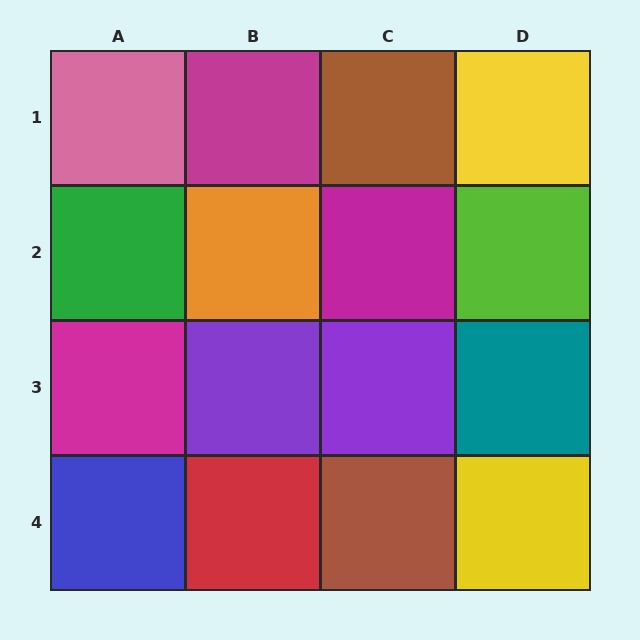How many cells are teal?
1 cell is teal.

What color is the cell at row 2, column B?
Orange.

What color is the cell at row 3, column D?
Teal.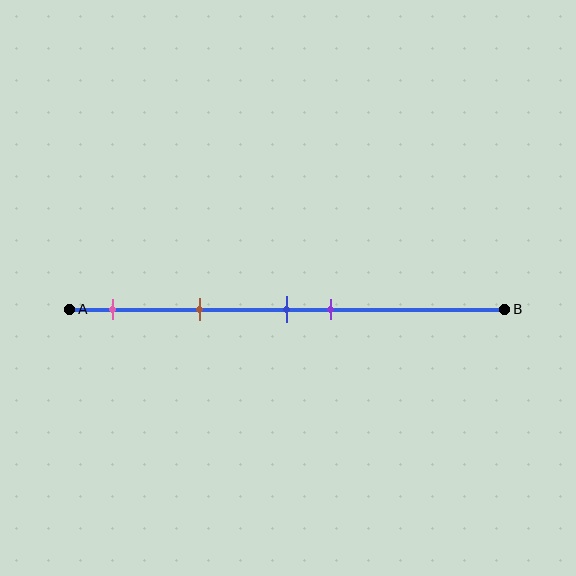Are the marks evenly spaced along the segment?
No, the marks are not evenly spaced.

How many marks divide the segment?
There are 4 marks dividing the segment.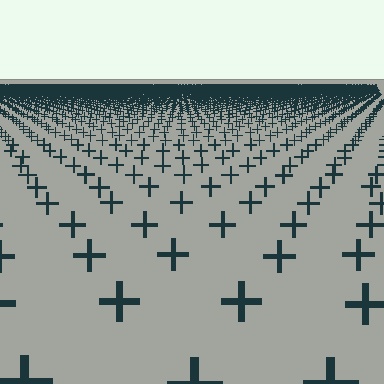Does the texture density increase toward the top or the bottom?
Density increases toward the top.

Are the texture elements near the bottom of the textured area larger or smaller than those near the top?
Larger. Near the bottom, elements are closer to the viewer and appear at a bigger on-screen size.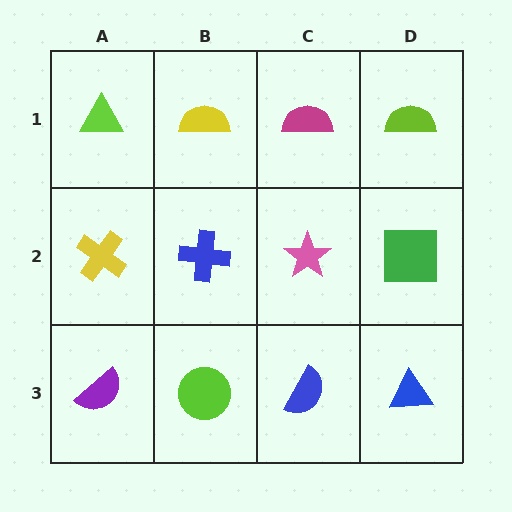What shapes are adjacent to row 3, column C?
A pink star (row 2, column C), a lime circle (row 3, column B), a blue triangle (row 3, column D).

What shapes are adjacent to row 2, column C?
A magenta semicircle (row 1, column C), a blue semicircle (row 3, column C), a blue cross (row 2, column B), a green square (row 2, column D).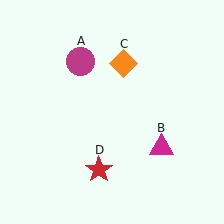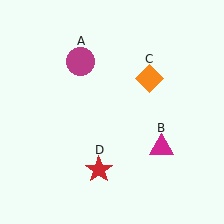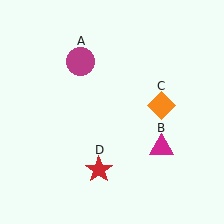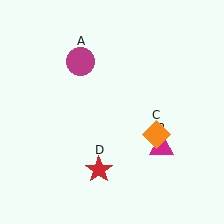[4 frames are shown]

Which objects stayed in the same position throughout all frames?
Magenta circle (object A) and magenta triangle (object B) and red star (object D) remained stationary.